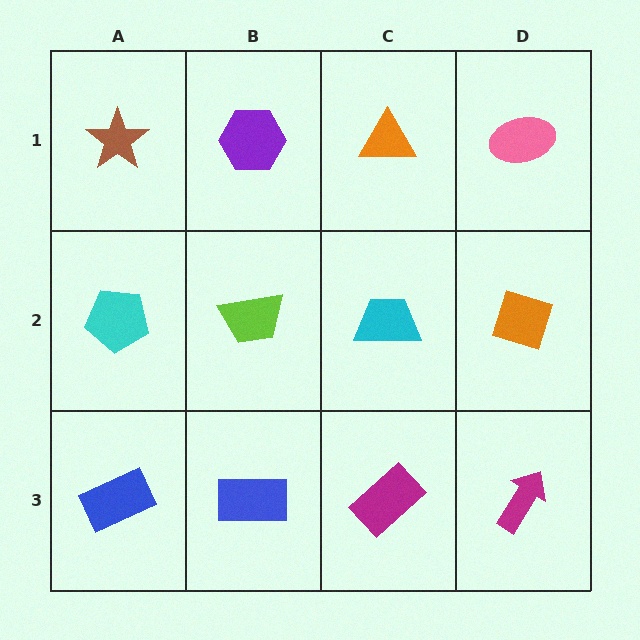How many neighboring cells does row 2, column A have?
3.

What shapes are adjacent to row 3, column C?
A cyan trapezoid (row 2, column C), a blue rectangle (row 3, column B), a magenta arrow (row 3, column D).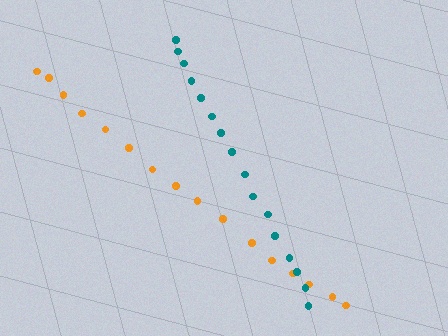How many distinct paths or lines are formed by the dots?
There are 2 distinct paths.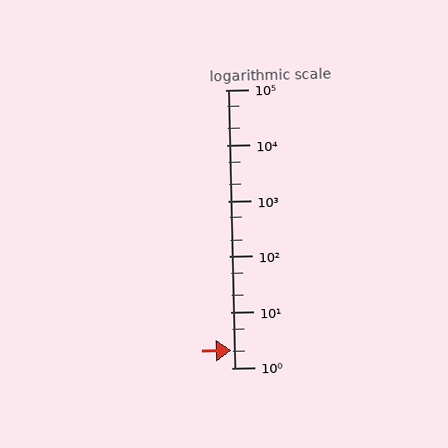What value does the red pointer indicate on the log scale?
The pointer indicates approximately 2.1.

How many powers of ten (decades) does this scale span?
The scale spans 5 decades, from 1 to 100000.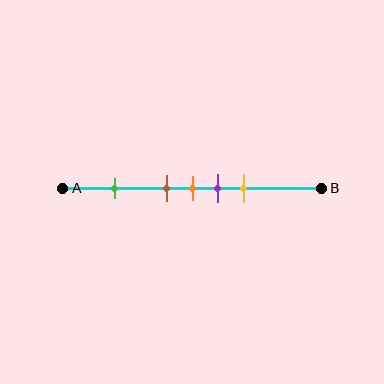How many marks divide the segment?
There are 5 marks dividing the segment.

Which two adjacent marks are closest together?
The brown and orange marks are the closest adjacent pair.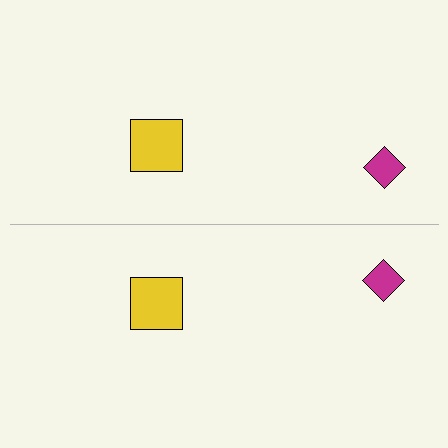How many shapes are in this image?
There are 4 shapes in this image.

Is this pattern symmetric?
Yes, this pattern has bilateral (reflection) symmetry.